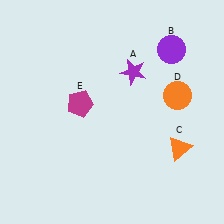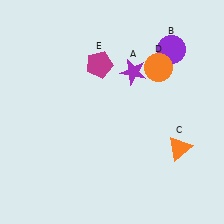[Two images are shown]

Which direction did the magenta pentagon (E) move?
The magenta pentagon (E) moved up.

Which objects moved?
The objects that moved are: the orange circle (D), the magenta pentagon (E).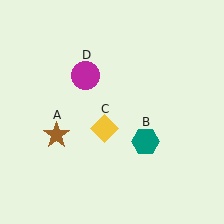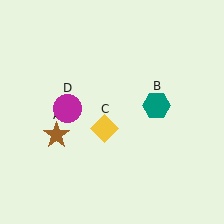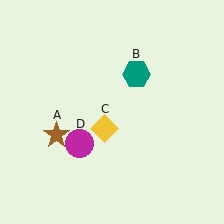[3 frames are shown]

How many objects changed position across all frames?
2 objects changed position: teal hexagon (object B), magenta circle (object D).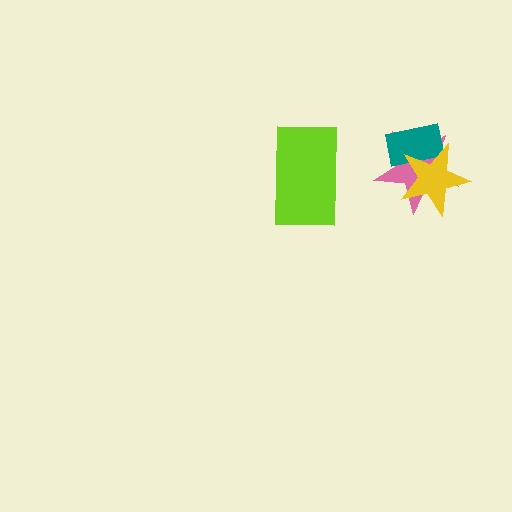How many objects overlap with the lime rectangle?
0 objects overlap with the lime rectangle.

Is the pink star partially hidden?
Yes, it is partially covered by another shape.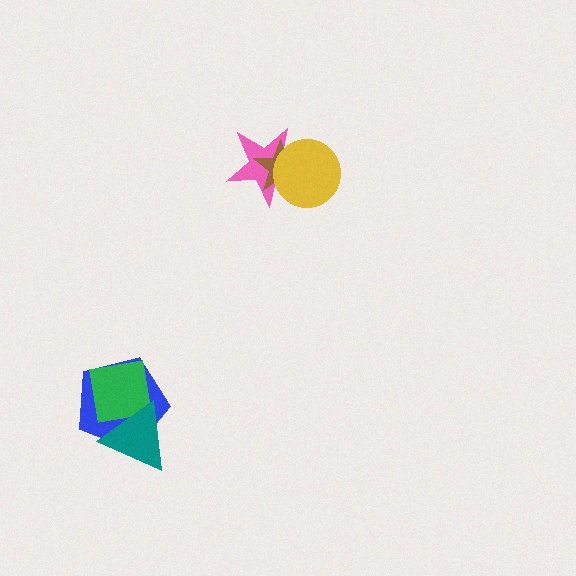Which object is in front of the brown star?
The yellow circle is in front of the brown star.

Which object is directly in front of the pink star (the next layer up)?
The brown star is directly in front of the pink star.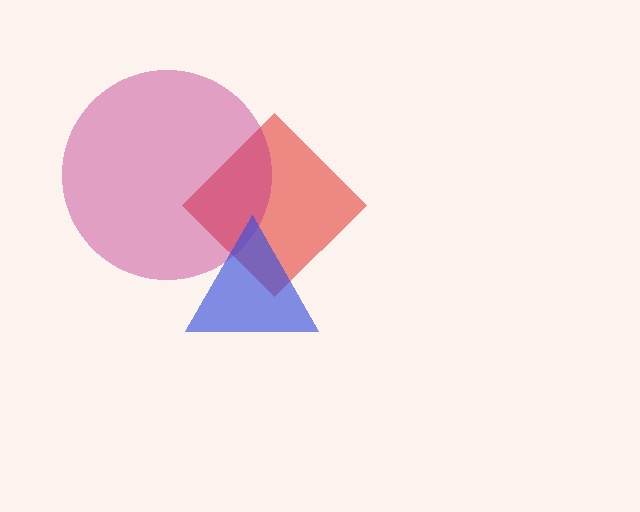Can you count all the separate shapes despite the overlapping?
Yes, there are 3 separate shapes.